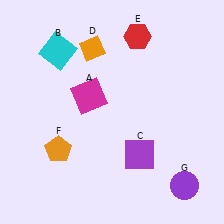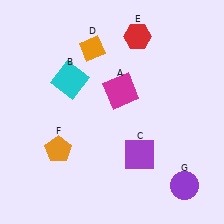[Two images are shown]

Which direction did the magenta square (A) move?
The magenta square (A) moved right.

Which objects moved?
The objects that moved are: the magenta square (A), the cyan square (B).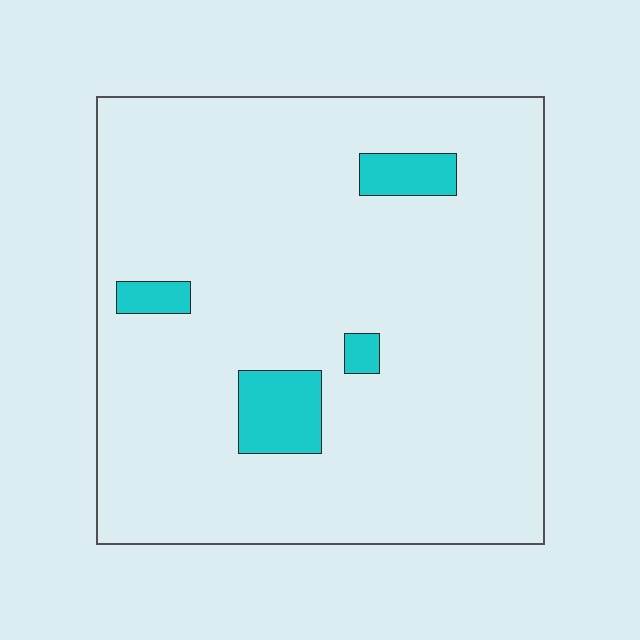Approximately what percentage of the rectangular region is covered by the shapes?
Approximately 10%.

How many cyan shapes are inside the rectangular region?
4.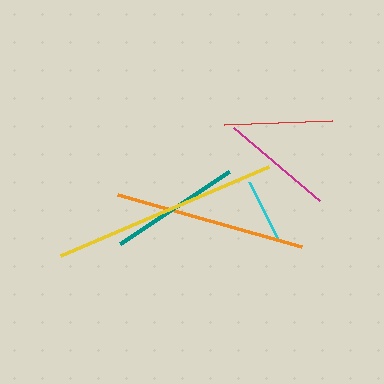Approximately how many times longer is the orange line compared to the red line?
The orange line is approximately 1.8 times the length of the red line.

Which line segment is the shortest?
The cyan line is the shortest at approximately 67 pixels.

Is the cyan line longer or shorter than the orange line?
The orange line is longer than the cyan line.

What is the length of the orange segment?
The orange segment is approximately 191 pixels long.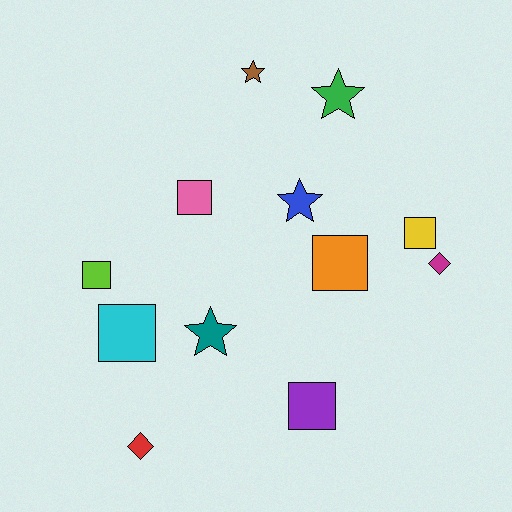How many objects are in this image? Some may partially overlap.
There are 12 objects.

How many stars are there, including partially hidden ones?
There are 4 stars.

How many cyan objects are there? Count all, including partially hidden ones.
There is 1 cyan object.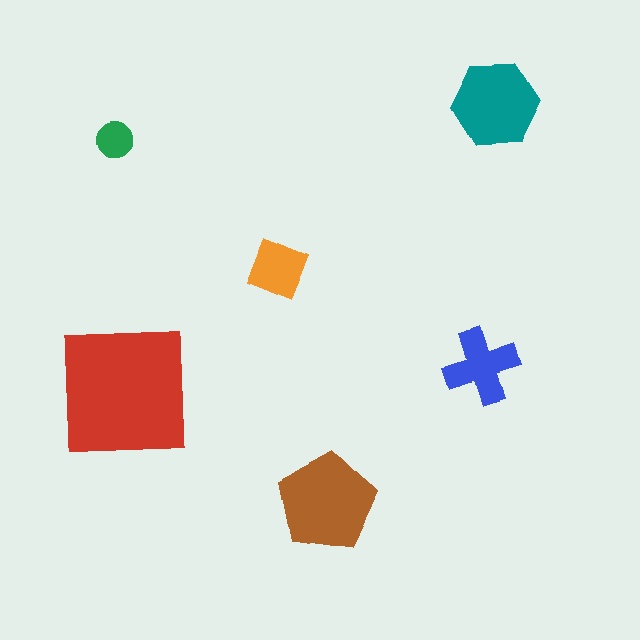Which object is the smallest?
The green circle.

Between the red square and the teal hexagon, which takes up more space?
The red square.